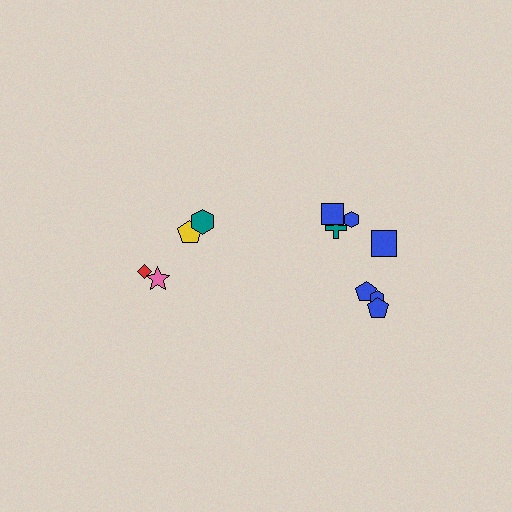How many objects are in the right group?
There are 7 objects.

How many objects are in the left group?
There are 4 objects.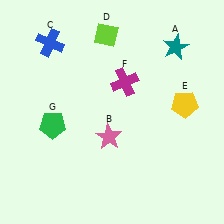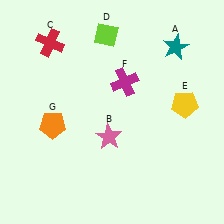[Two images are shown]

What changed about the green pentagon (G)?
In Image 1, G is green. In Image 2, it changed to orange.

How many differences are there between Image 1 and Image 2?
There are 2 differences between the two images.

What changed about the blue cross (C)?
In Image 1, C is blue. In Image 2, it changed to red.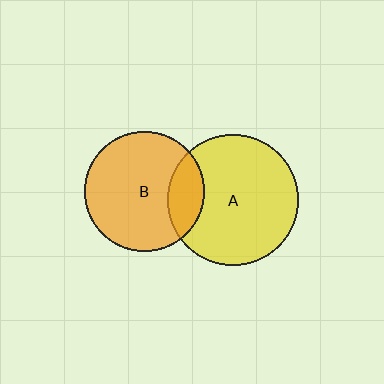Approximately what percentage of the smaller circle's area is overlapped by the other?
Approximately 20%.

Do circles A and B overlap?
Yes.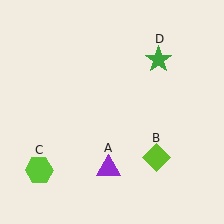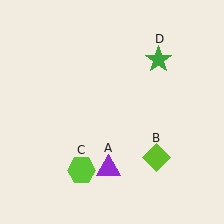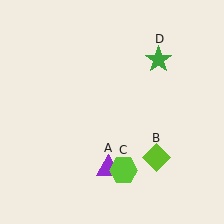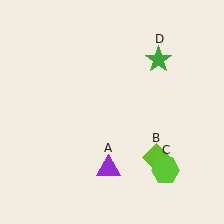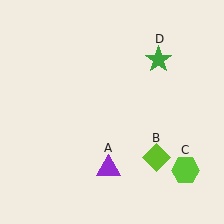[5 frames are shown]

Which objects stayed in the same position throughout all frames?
Purple triangle (object A) and lime diamond (object B) and green star (object D) remained stationary.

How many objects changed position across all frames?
1 object changed position: lime hexagon (object C).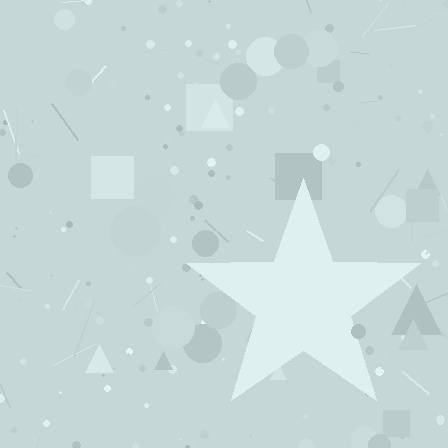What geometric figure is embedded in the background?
A star is embedded in the background.